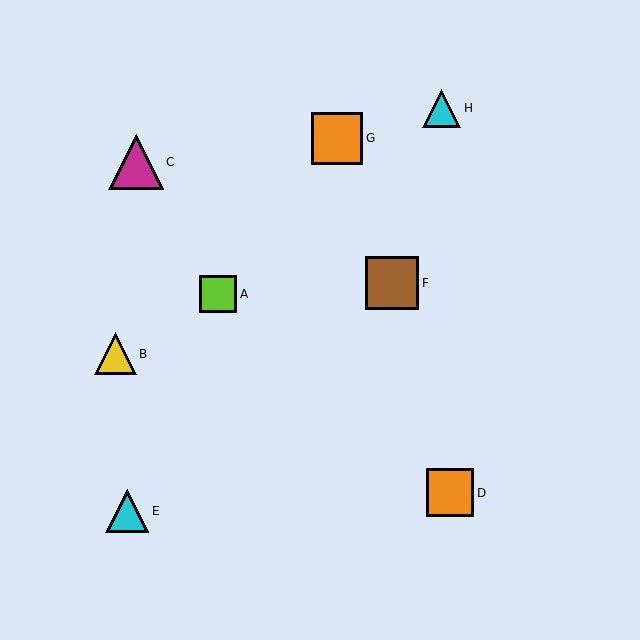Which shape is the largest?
The magenta triangle (labeled C) is the largest.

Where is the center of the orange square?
The center of the orange square is at (337, 138).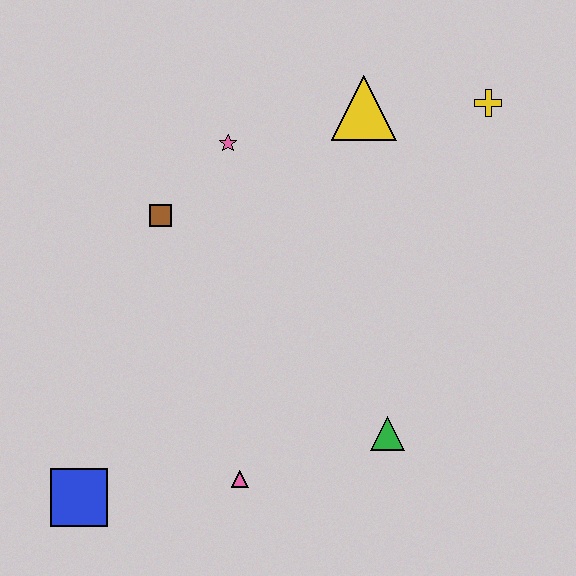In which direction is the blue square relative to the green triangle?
The blue square is to the left of the green triangle.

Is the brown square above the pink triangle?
Yes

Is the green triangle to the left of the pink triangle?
No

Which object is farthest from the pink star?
The blue square is farthest from the pink star.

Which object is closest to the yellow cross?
The yellow triangle is closest to the yellow cross.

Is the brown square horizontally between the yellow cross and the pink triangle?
No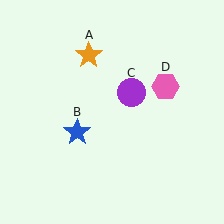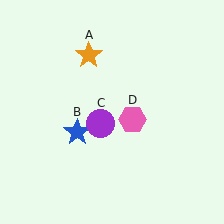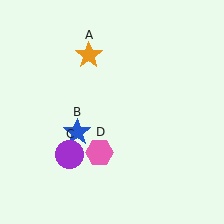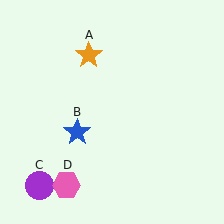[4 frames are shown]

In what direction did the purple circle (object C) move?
The purple circle (object C) moved down and to the left.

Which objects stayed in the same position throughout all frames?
Orange star (object A) and blue star (object B) remained stationary.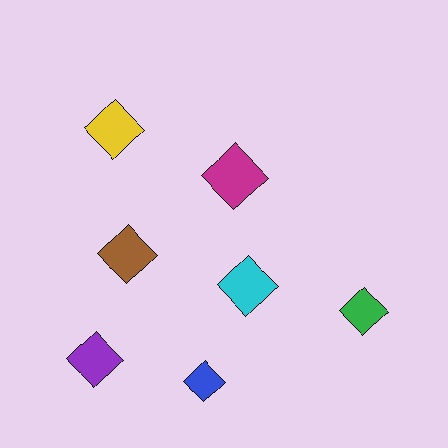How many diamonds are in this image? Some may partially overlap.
There are 7 diamonds.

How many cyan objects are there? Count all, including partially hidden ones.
There is 1 cyan object.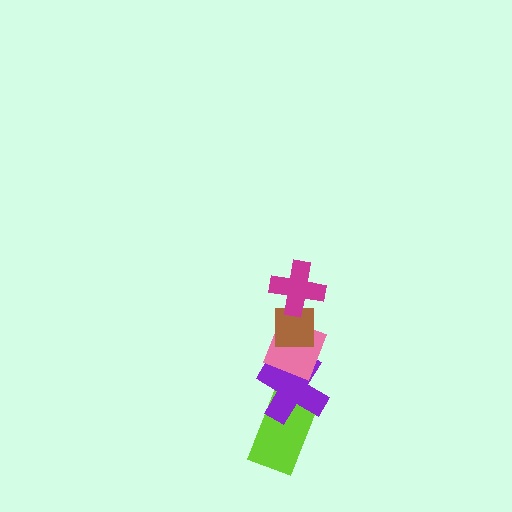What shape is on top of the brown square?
The magenta cross is on top of the brown square.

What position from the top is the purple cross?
The purple cross is 4th from the top.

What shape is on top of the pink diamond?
The brown square is on top of the pink diamond.